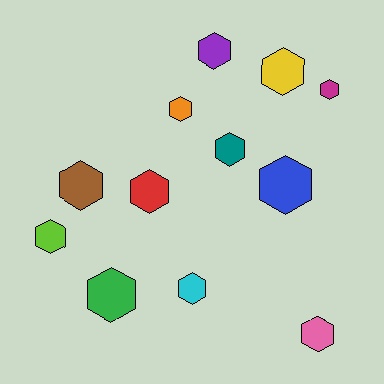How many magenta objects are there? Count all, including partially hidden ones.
There is 1 magenta object.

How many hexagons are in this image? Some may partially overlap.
There are 12 hexagons.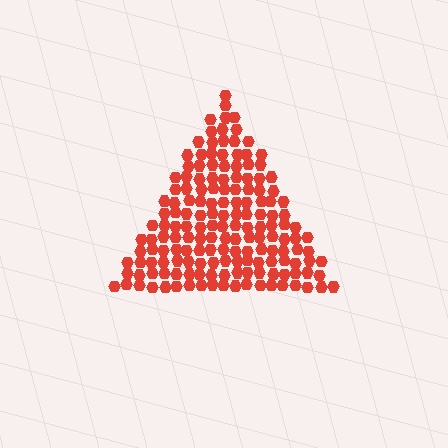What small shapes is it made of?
It is made of small hexagons.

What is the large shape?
The large shape is a triangle.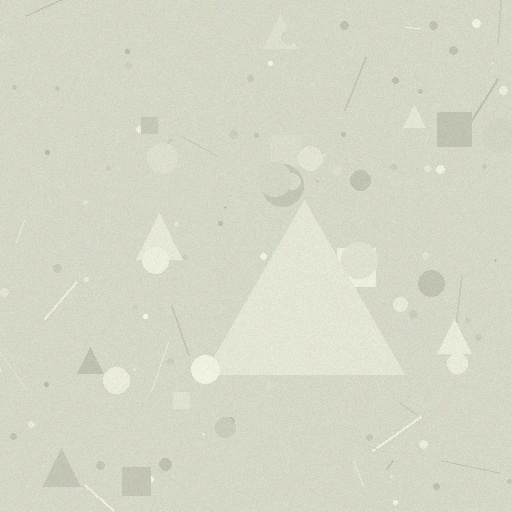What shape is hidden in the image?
A triangle is hidden in the image.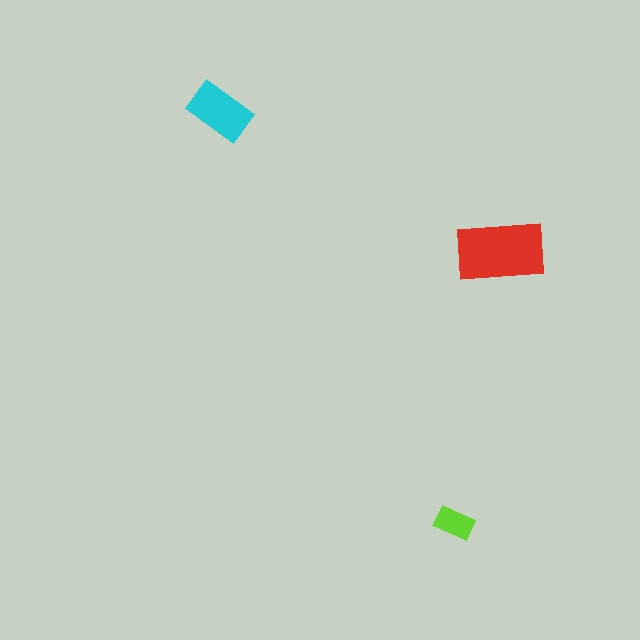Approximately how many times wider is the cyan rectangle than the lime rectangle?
About 1.5 times wider.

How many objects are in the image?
There are 3 objects in the image.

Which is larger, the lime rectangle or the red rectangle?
The red one.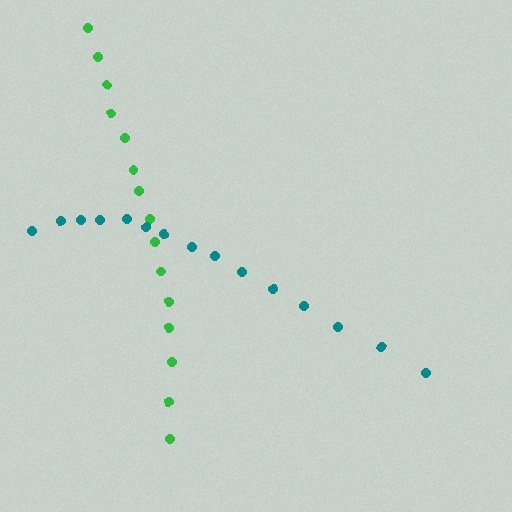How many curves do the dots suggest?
There are 2 distinct paths.